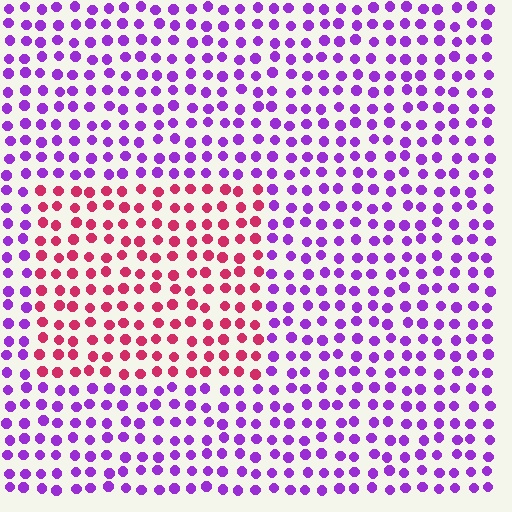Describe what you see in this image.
The image is filled with small purple elements in a uniform arrangement. A rectangle-shaped region is visible where the elements are tinted to a slightly different hue, forming a subtle color boundary.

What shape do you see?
I see a rectangle.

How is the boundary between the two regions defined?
The boundary is defined purely by a slight shift in hue (about 60 degrees). Spacing, size, and orientation are identical on both sides.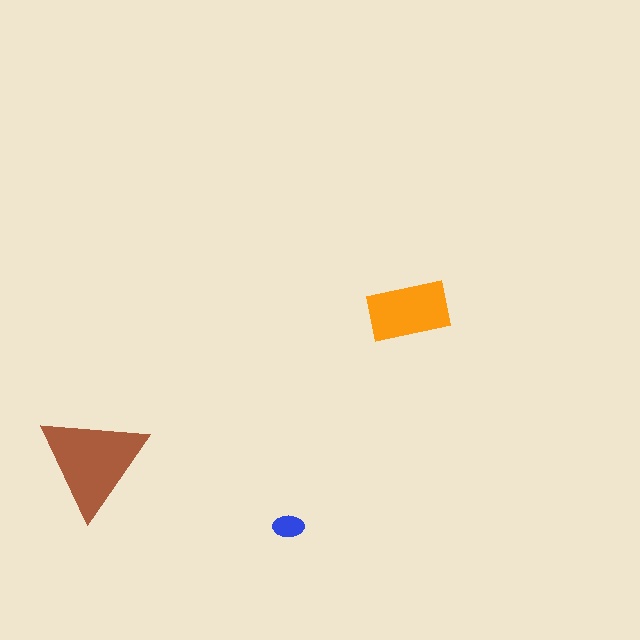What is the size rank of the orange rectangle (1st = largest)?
2nd.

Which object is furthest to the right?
The orange rectangle is rightmost.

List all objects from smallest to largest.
The blue ellipse, the orange rectangle, the brown triangle.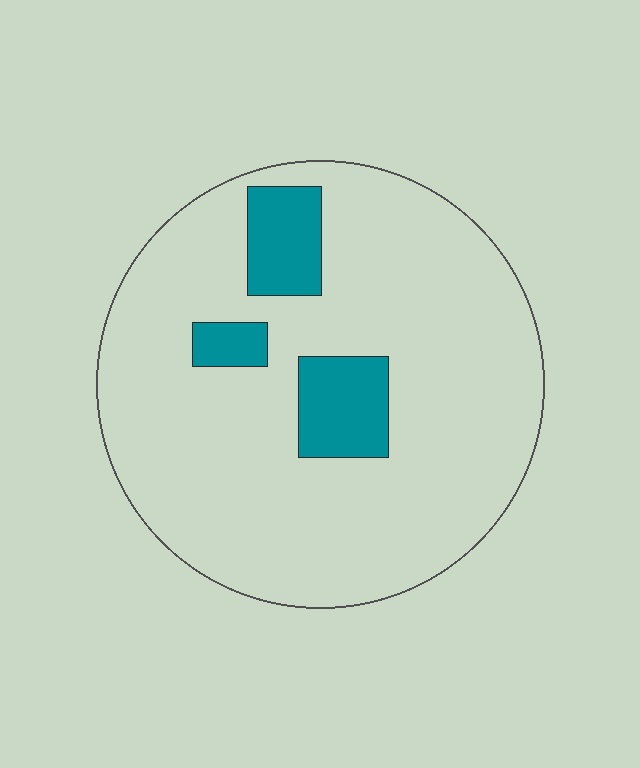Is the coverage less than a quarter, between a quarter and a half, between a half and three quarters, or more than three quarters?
Less than a quarter.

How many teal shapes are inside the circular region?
3.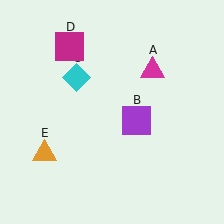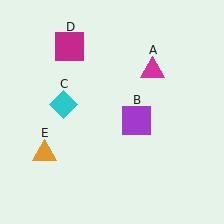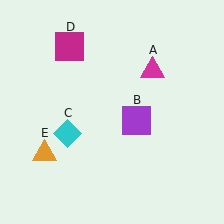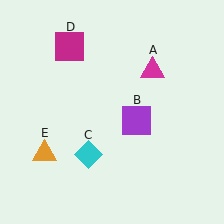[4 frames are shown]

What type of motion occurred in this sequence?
The cyan diamond (object C) rotated counterclockwise around the center of the scene.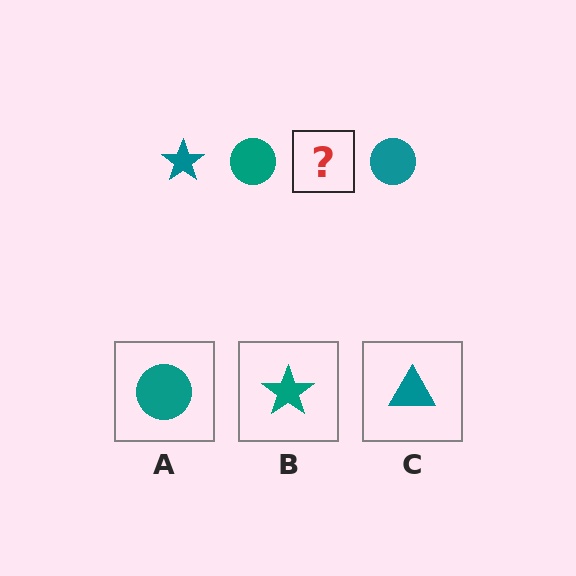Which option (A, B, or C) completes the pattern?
B.